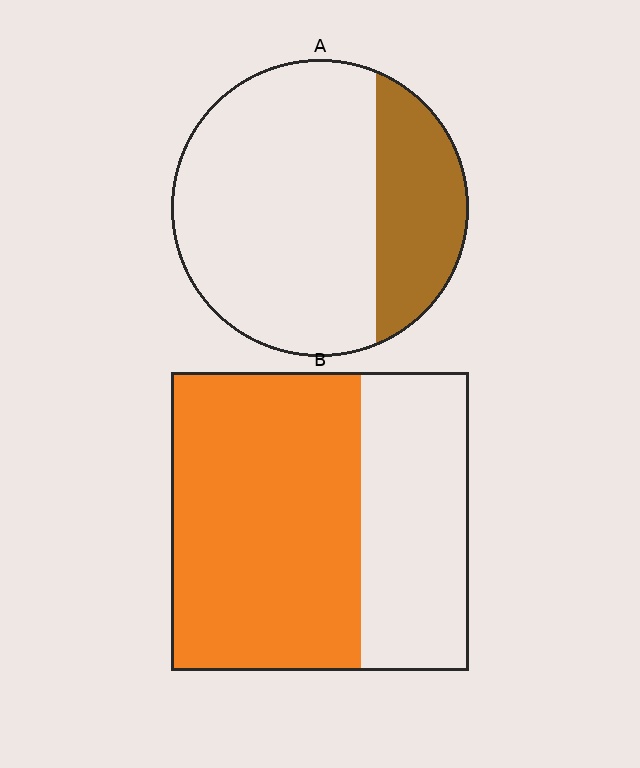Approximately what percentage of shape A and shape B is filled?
A is approximately 25% and B is approximately 65%.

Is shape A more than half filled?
No.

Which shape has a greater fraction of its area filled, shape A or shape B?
Shape B.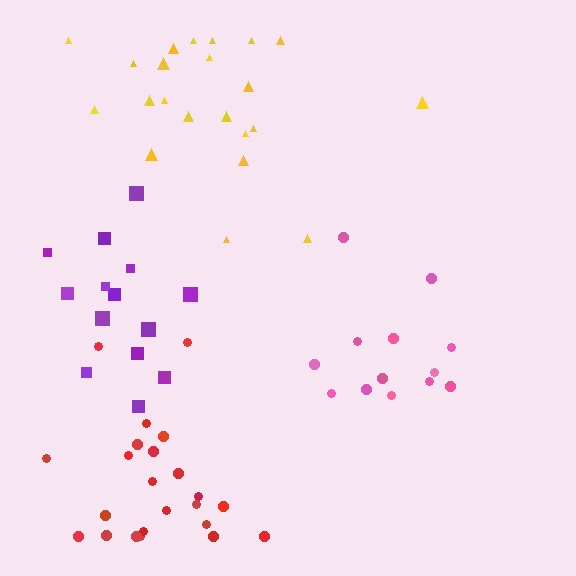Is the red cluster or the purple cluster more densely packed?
Purple.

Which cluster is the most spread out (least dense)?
Yellow.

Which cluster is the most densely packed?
Purple.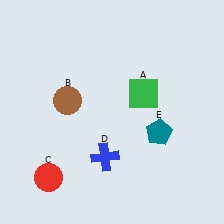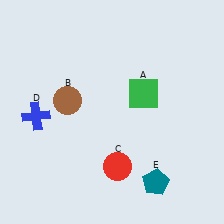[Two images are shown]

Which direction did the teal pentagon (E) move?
The teal pentagon (E) moved down.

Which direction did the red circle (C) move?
The red circle (C) moved right.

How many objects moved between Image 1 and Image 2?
3 objects moved between the two images.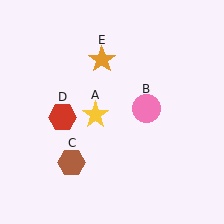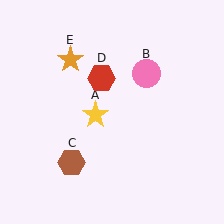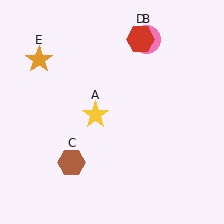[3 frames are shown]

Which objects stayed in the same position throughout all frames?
Yellow star (object A) and brown hexagon (object C) remained stationary.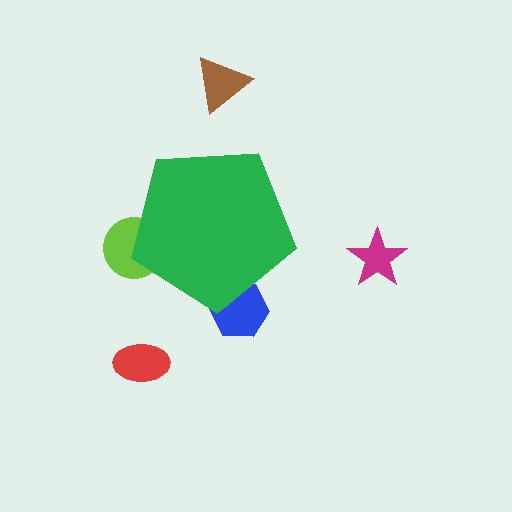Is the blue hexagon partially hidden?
Yes, the blue hexagon is partially hidden behind the green pentagon.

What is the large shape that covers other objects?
A green pentagon.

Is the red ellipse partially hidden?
No, the red ellipse is fully visible.